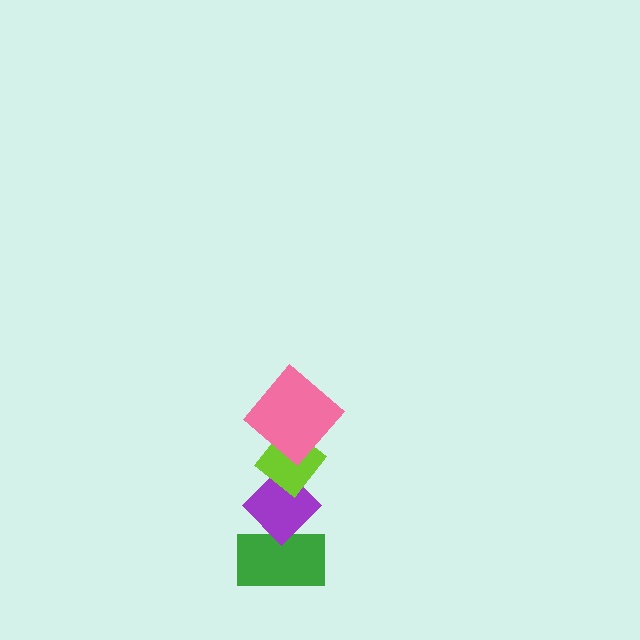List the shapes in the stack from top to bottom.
From top to bottom: the pink diamond, the lime diamond, the purple diamond, the green rectangle.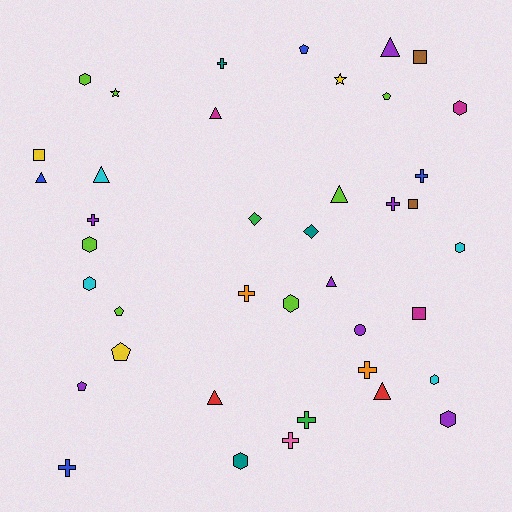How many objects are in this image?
There are 40 objects.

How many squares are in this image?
There are 4 squares.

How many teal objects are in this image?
There are 3 teal objects.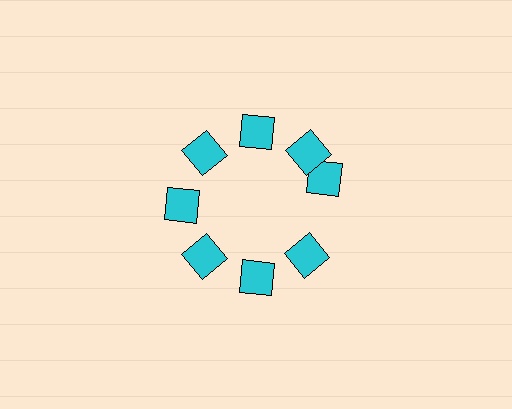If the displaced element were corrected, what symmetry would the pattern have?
It would have 8-fold rotational symmetry — the pattern would map onto itself every 45 degrees.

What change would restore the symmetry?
The symmetry would be restored by rotating it back into even spacing with its neighbors so that all 8 diamonds sit at equal angles and equal distance from the center.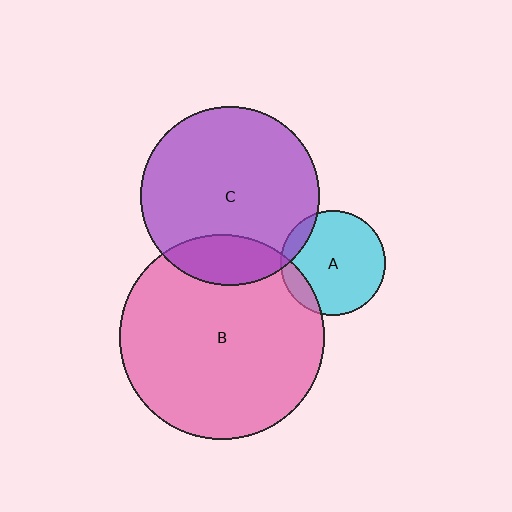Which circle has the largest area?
Circle B (pink).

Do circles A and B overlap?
Yes.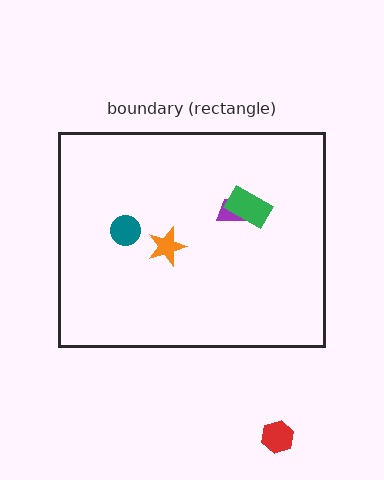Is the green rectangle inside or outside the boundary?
Inside.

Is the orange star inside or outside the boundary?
Inside.